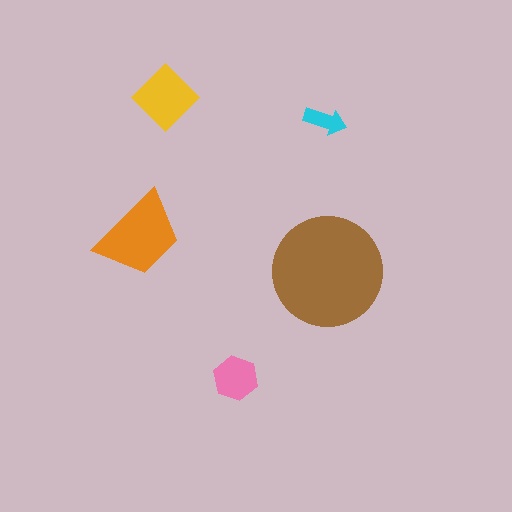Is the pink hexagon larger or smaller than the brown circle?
Smaller.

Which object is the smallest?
The cyan arrow.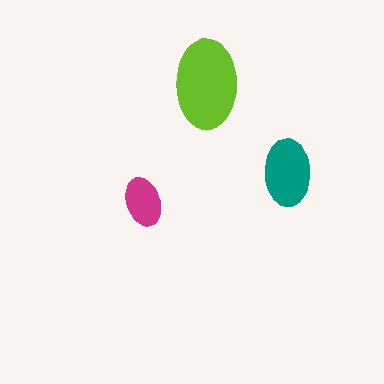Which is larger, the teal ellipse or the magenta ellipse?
The teal one.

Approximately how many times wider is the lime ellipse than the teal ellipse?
About 1.5 times wider.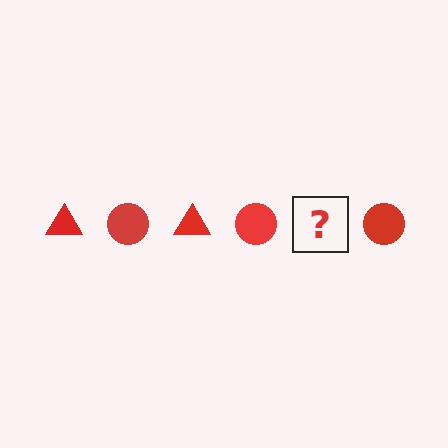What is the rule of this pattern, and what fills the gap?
The rule is that the pattern cycles through triangle, circle shapes in red. The gap should be filled with a red triangle.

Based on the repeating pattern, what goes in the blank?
The blank should be a red triangle.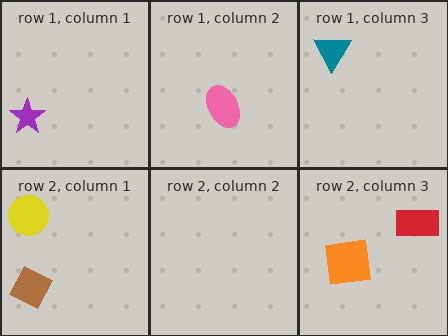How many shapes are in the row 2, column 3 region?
2.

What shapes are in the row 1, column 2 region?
The pink ellipse.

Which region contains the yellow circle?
The row 2, column 1 region.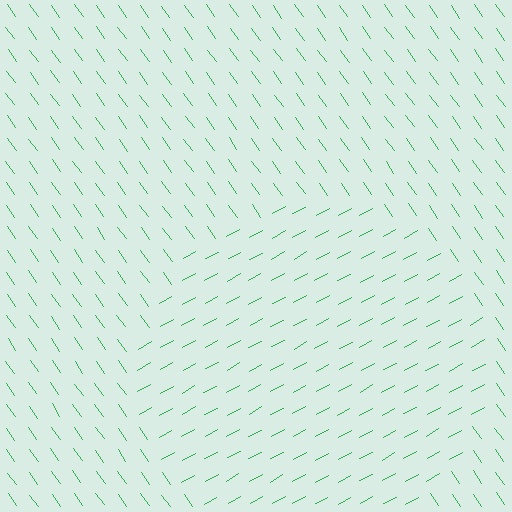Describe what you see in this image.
The image is filled with small green line segments. A circle region in the image has lines oriented differently from the surrounding lines, creating a visible texture boundary.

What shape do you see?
I see a circle.